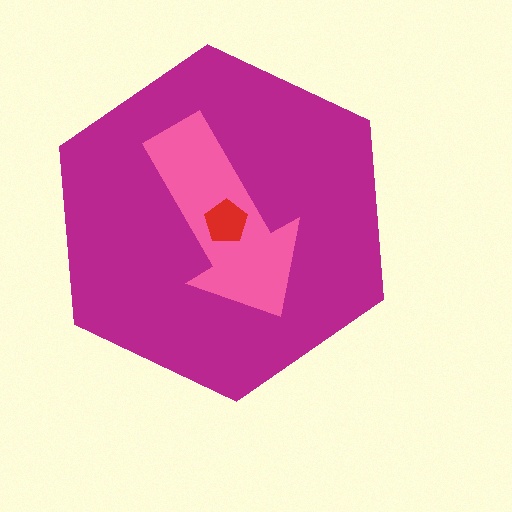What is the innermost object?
The red pentagon.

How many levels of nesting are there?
3.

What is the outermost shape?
The magenta hexagon.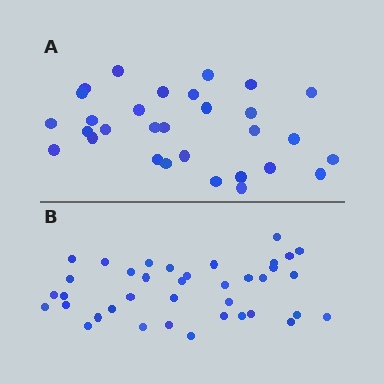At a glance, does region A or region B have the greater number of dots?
Region B (the bottom region) has more dots.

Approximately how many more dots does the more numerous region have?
Region B has roughly 8 or so more dots than region A.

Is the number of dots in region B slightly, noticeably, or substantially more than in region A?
Region B has noticeably more, but not dramatically so. The ratio is roughly 1.3 to 1.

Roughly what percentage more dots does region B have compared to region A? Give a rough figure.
About 25% more.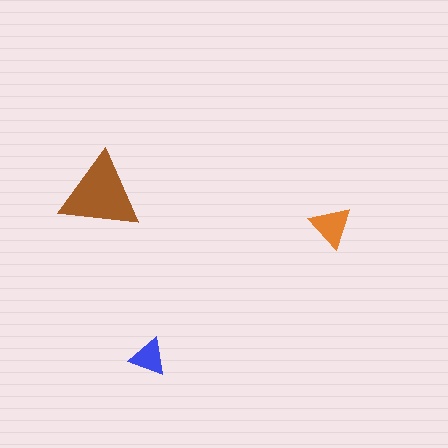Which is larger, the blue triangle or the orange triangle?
The orange one.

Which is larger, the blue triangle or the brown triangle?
The brown one.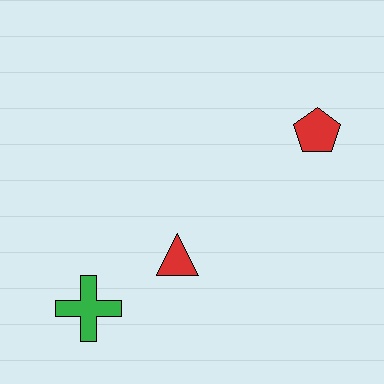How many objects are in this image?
There are 3 objects.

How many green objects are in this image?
There is 1 green object.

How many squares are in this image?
There are no squares.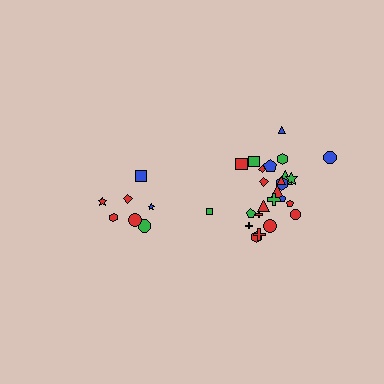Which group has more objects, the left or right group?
The right group.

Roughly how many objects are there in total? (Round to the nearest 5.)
Roughly 30 objects in total.